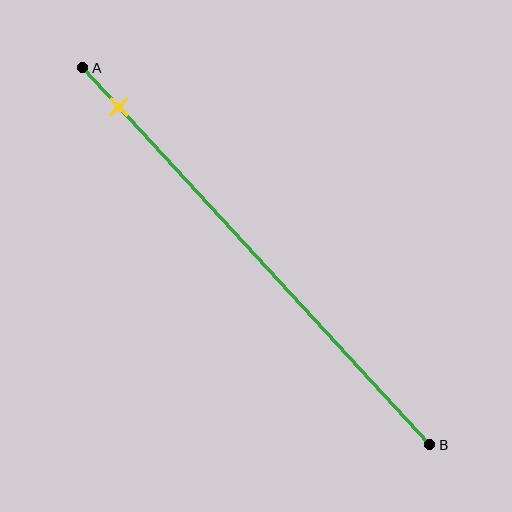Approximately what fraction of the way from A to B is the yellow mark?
The yellow mark is approximately 10% of the way from A to B.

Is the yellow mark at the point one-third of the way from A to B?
No, the mark is at about 10% from A, not at the 33% one-third point.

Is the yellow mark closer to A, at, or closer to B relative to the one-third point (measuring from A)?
The yellow mark is closer to point A than the one-third point of segment AB.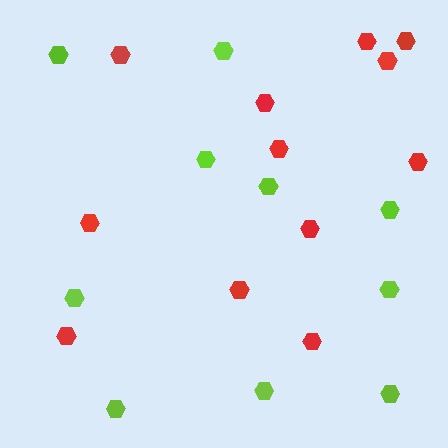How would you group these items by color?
There are 2 groups: one group of lime hexagons (10) and one group of red hexagons (12).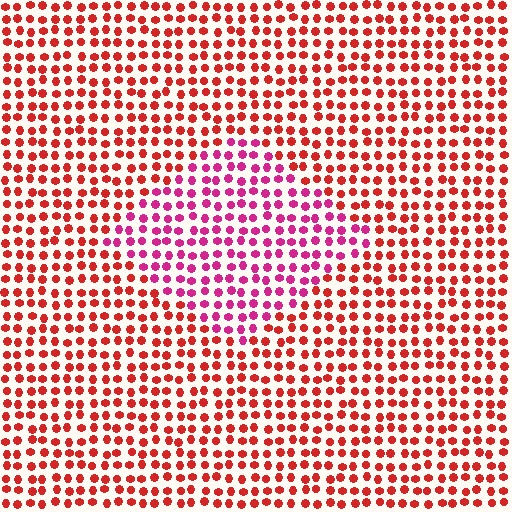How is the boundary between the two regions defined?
The boundary is defined purely by a slight shift in hue (about 36 degrees). Spacing, size, and orientation are identical on both sides.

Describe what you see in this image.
The image is filled with small red elements in a uniform arrangement. A diamond-shaped region is visible where the elements are tinted to a slightly different hue, forming a subtle color boundary.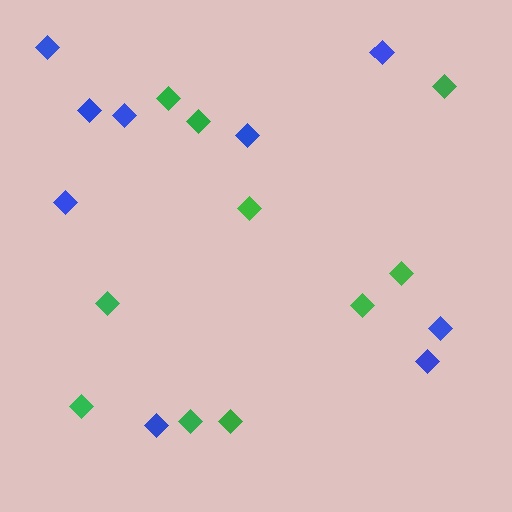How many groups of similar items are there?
There are 2 groups: one group of blue diamonds (9) and one group of green diamonds (10).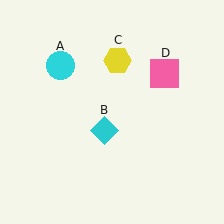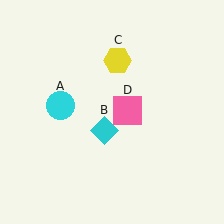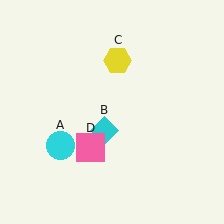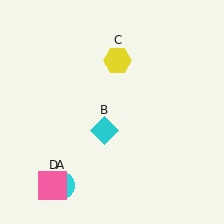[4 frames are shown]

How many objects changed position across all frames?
2 objects changed position: cyan circle (object A), pink square (object D).